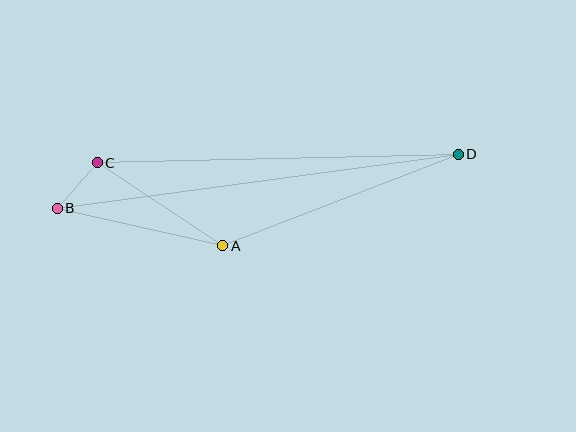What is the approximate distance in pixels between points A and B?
The distance between A and B is approximately 170 pixels.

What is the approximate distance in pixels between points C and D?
The distance between C and D is approximately 361 pixels.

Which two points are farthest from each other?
Points B and D are farthest from each other.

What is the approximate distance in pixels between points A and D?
The distance between A and D is approximately 252 pixels.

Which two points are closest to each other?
Points B and C are closest to each other.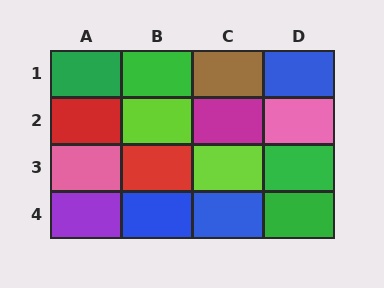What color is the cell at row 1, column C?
Brown.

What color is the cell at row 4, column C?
Blue.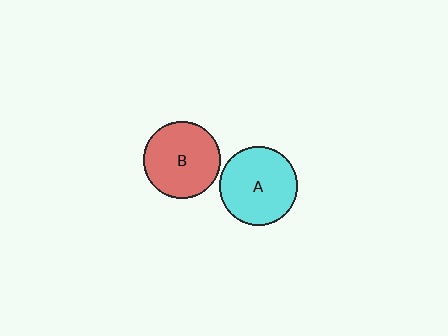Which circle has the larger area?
Circle A (cyan).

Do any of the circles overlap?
No, none of the circles overlap.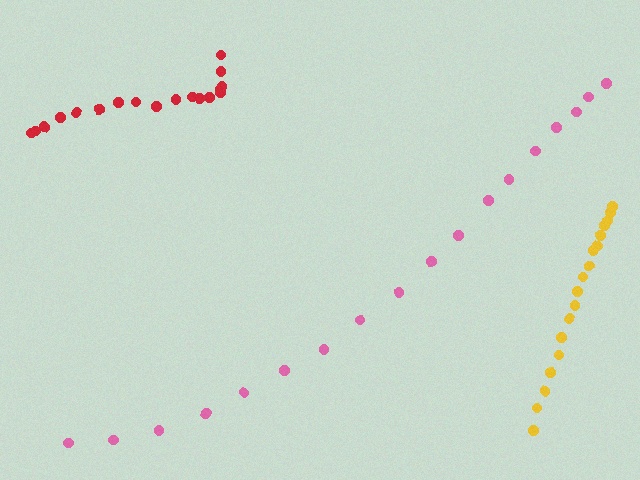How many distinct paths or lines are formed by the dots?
There are 3 distinct paths.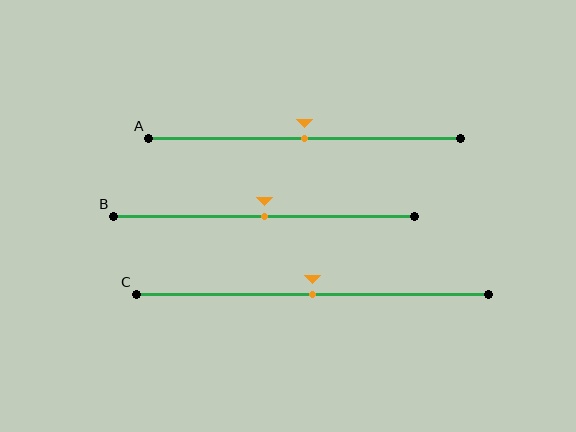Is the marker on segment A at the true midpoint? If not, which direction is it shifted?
Yes, the marker on segment A is at the true midpoint.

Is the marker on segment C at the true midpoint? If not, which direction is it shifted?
Yes, the marker on segment C is at the true midpoint.